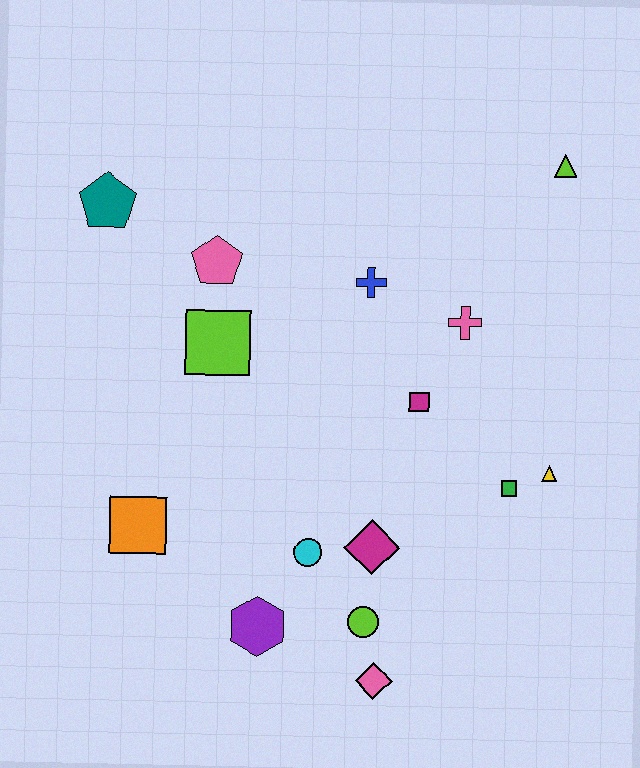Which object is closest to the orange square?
The purple hexagon is closest to the orange square.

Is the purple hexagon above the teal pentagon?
No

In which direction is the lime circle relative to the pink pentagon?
The lime circle is below the pink pentagon.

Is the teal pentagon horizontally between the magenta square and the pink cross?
No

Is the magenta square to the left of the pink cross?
Yes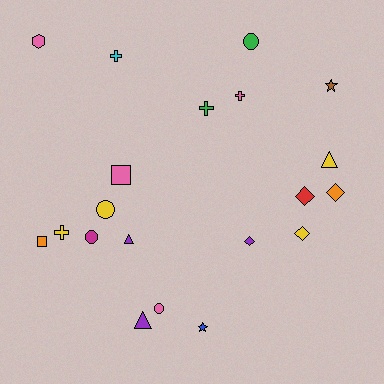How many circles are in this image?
There are 4 circles.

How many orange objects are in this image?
There are 2 orange objects.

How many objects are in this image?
There are 20 objects.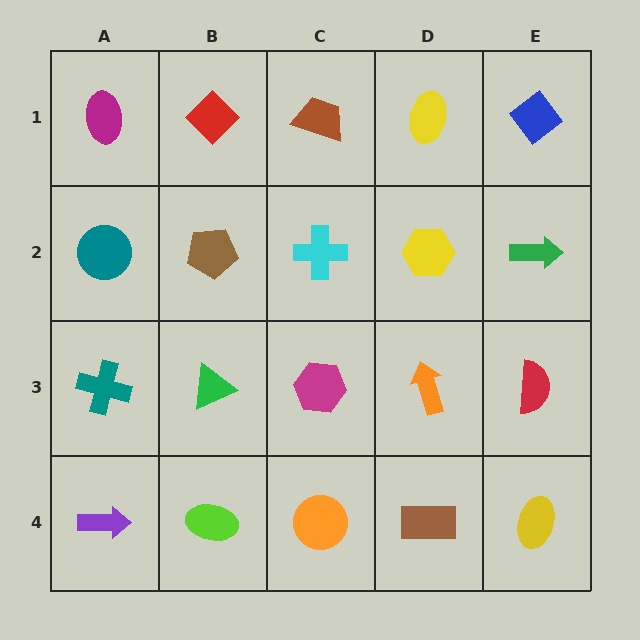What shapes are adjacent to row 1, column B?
A brown pentagon (row 2, column B), a magenta ellipse (row 1, column A), a brown trapezoid (row 1, column C).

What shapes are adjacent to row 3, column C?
A cyan cross (row 2, column C), an orange circle (row 4, column C), a green triangle (row 3, column B), an orange arrow (row 3, column D).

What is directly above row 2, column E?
A blue diamond.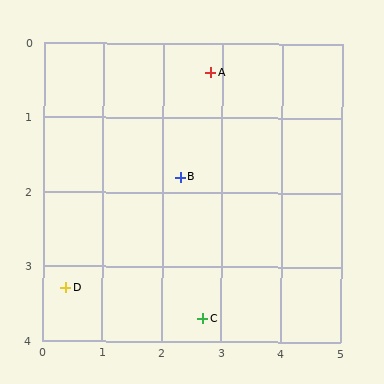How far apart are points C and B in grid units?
Points C and B are about 1.9 grid units apart.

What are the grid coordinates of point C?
Point C is at approximately (2.7, 3.7).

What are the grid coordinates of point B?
Point B is at approximately (2.3, 1.8).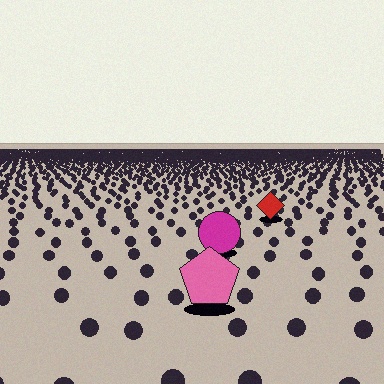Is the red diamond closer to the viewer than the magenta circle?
No. The magenta circle is closer — you can tell from the texture gradient: the ground texture is coarser near it.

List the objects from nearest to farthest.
From nearest to farthest: the pink pentagon, the magenta circle, the red diamond.